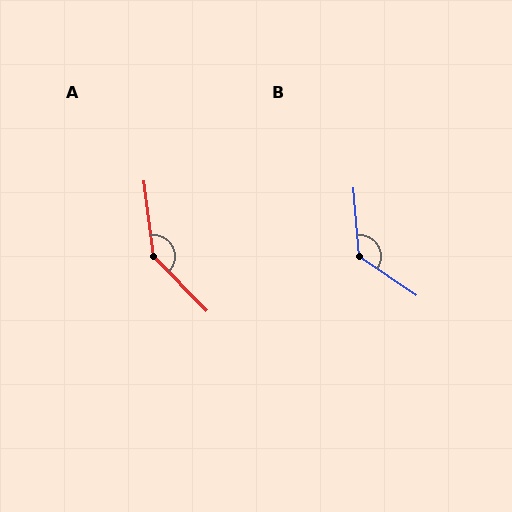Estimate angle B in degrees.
Approximately 129 degrees.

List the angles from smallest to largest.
B (129°), A (142°).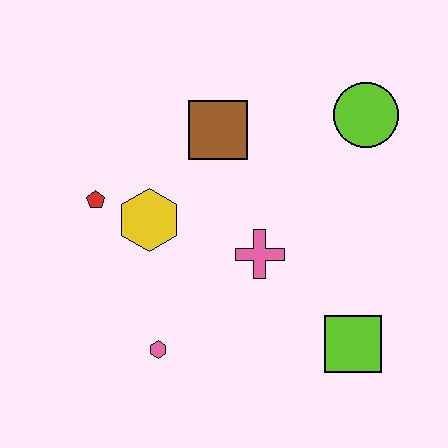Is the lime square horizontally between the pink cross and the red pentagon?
No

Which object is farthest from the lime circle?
The pink hexagon is farthest from the lime circle.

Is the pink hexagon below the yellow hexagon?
Yes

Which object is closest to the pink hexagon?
The yellow hexagon is closest to the pink hexagon.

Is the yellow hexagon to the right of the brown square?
No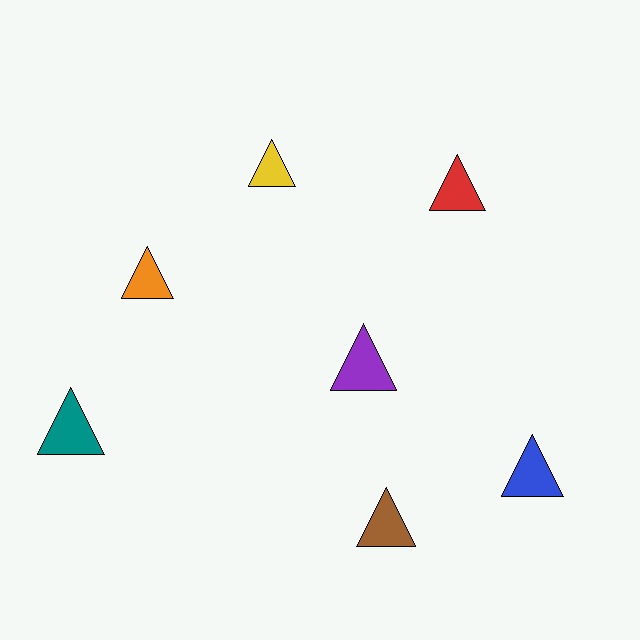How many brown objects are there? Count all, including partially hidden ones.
There is 1 brown object.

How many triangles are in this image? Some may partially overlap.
There are 7 triangles.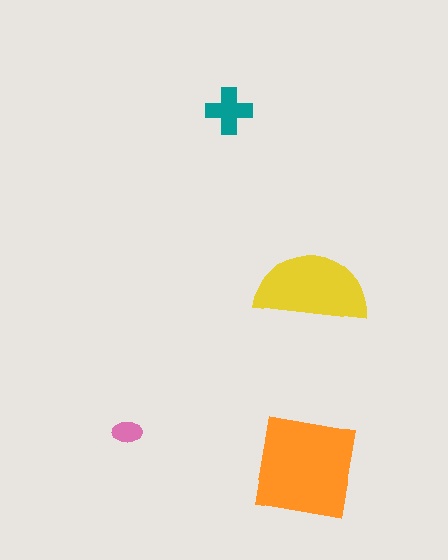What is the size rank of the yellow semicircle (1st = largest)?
2nd.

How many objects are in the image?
There are 4 objects in the image.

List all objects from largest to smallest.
The orange square, the yellow semicircle, the teal cross, the pink ellipse.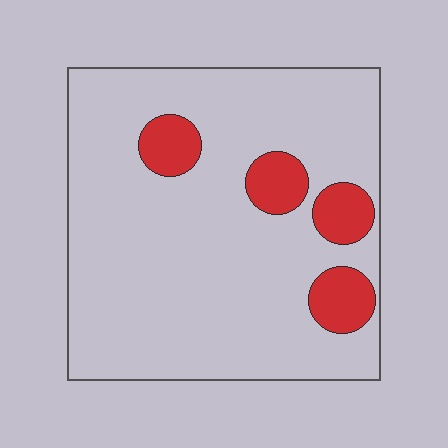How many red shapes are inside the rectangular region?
4.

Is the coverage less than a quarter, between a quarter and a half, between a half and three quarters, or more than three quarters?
Less than a quarter.